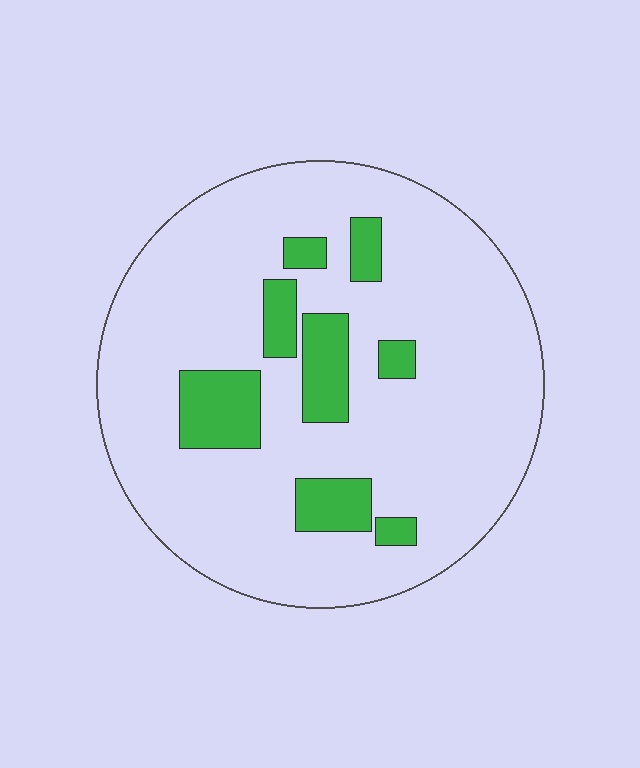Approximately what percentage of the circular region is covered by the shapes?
Approximately 15%.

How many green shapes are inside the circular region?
8.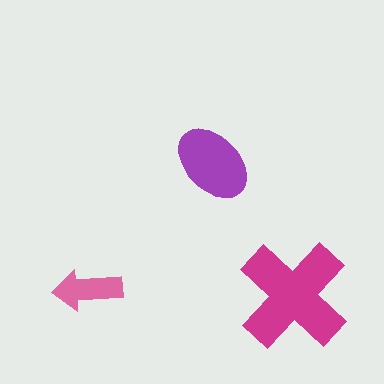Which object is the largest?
The magenta cross.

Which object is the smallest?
The pink arrow.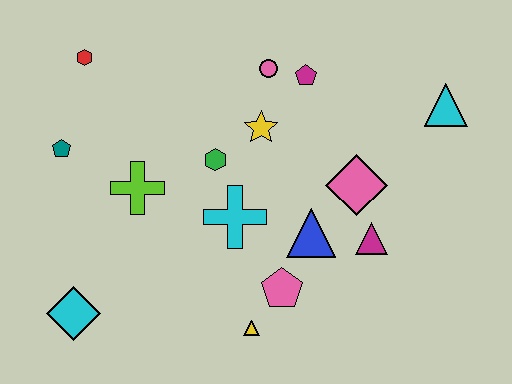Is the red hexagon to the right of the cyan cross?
No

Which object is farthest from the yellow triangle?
The red hexagon is farthest from the yellow triangle.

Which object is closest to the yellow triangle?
The pink pentagon is closest to the yellow triangle.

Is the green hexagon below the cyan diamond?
No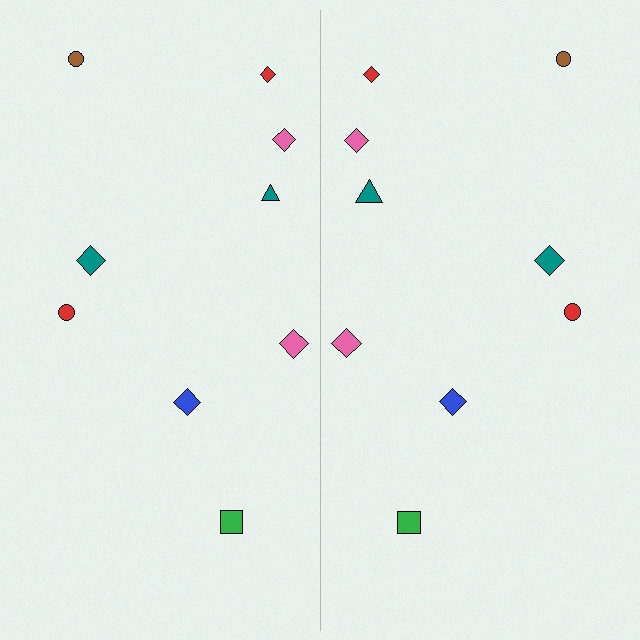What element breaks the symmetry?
The teal triangle on the right side has a different size than its mirror counterpart.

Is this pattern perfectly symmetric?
No, the pattern is not perfectly symmetric. The teal triangle on the right side has a different size than its mirror counterpart.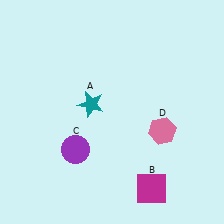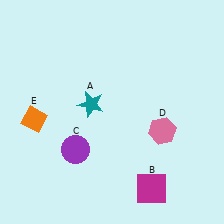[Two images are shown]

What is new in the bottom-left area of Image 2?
An orange diamond (E) was added in the bottom-left area of Image 2.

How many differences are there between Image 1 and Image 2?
There is 1 difference between the two images.